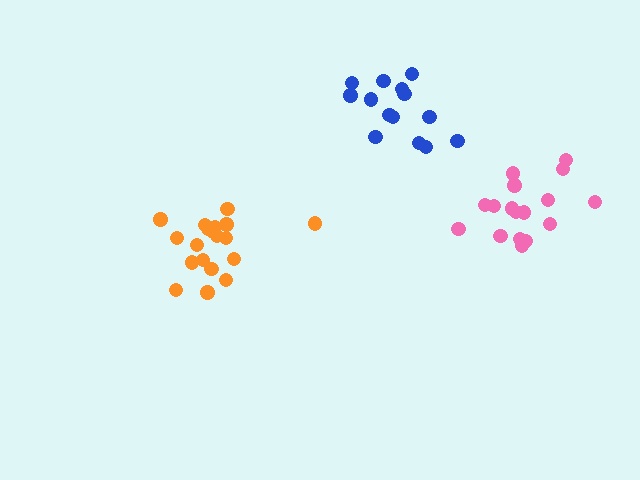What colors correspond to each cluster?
The clusters are colored: blue, pink, orange.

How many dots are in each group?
Group 1: 14 dots, Group 2: 17 dots, Group 3: 19 dots (50 total).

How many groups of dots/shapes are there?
There are 3 groups.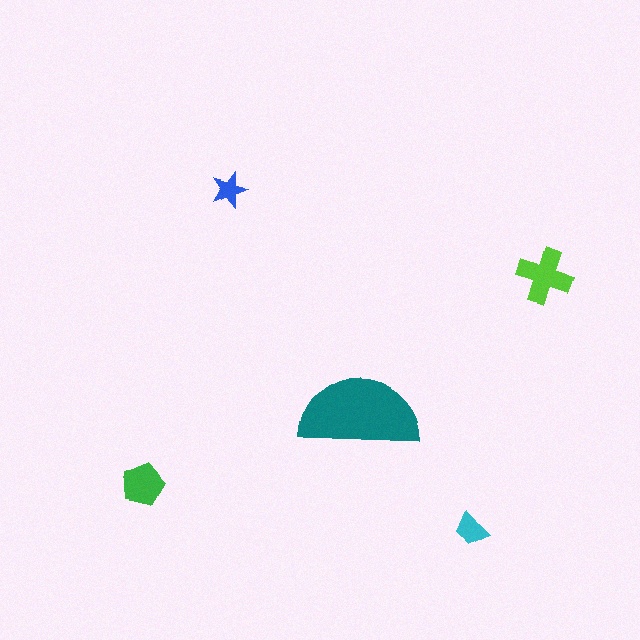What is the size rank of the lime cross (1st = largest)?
2nd.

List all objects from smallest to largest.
The blue star, the cyan trapezoid, the green pentagon, the lime cross, the teal semicircle.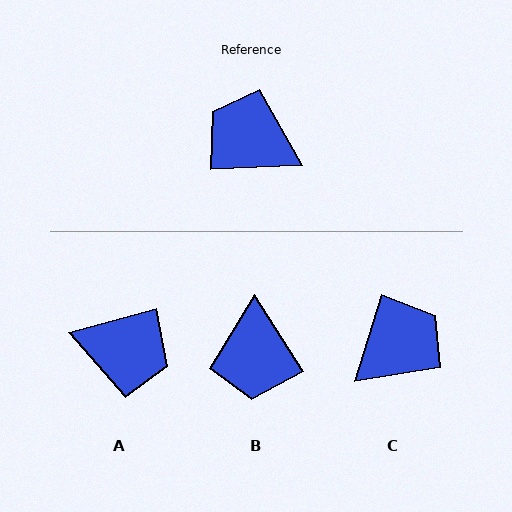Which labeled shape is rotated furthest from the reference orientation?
A, about 168 degrees away.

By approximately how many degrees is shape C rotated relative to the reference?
Approximately 109 degrees clockwise.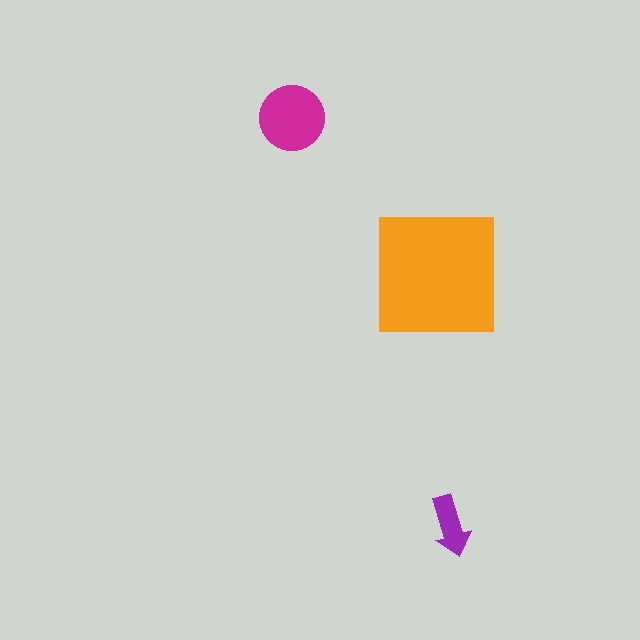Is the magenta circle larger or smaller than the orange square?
Smaller.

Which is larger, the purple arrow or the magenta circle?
The magenta circle.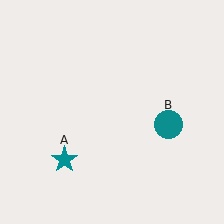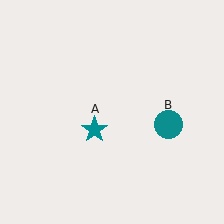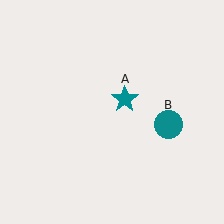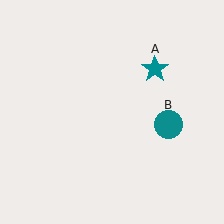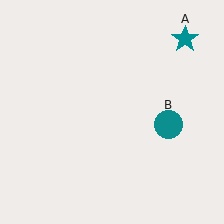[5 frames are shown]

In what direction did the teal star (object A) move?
The teal star (object A) moved up and to the right.